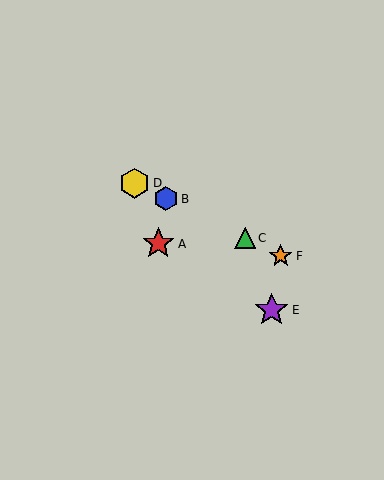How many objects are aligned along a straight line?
4 objects (B, C, D, F) are aligned along a straight line.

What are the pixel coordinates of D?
Object D is at (135, 183).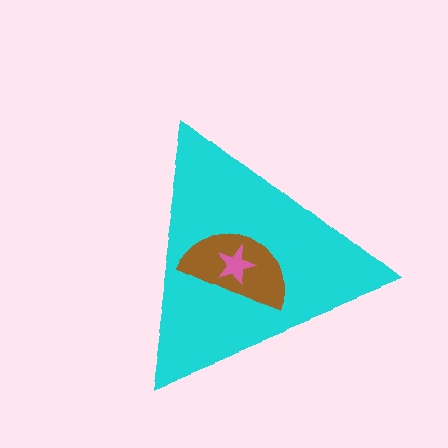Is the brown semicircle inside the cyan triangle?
Yes.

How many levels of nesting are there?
3.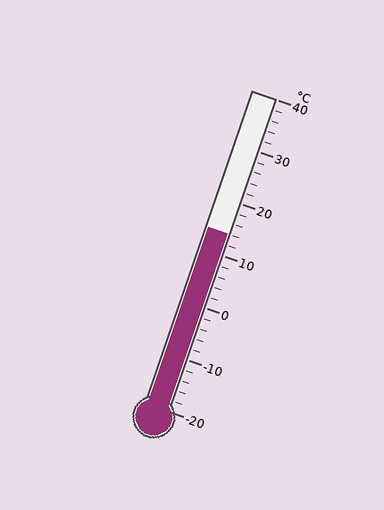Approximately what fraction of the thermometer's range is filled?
The thermometer is filled to approximately 55% of its range.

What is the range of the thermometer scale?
The thermometer scale ranges from -20°C to 40°C.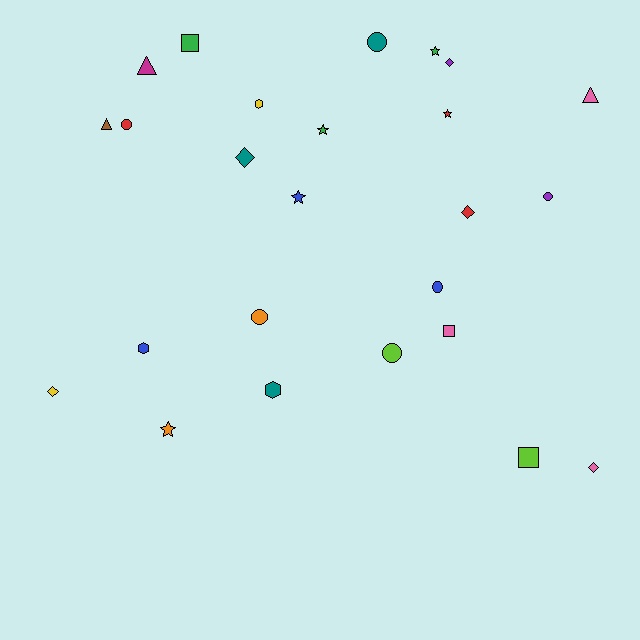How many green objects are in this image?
There are 3 green objects.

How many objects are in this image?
There are 25 objects.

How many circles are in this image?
There are 6 circles.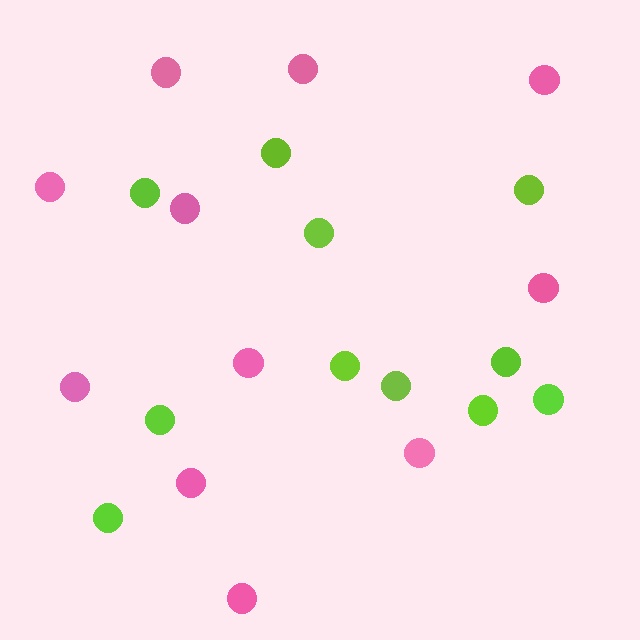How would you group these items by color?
There are 2 groups: one group of lime circles (11) and one group of pink circles (11).